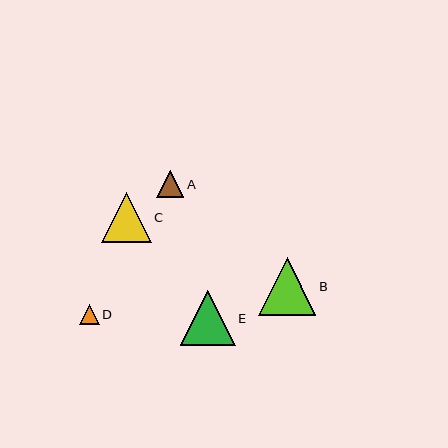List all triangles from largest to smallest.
From largest to smallest: B, E, C, A, D.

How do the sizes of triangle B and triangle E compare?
Triangle B and triangle E are approximately the same size.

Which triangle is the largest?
Triangle B is the largest with a size of approximately 58 pixels.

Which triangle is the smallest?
Triangle D is the smallest with a size of approximately 19 pixels.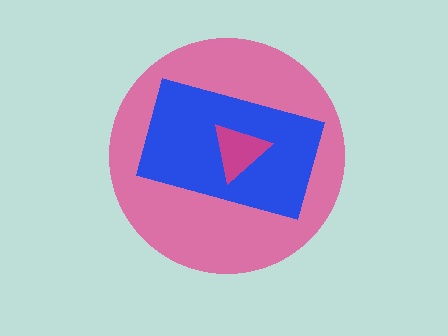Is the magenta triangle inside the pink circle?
Yes.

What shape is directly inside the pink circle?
The blue rectangle.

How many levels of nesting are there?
3.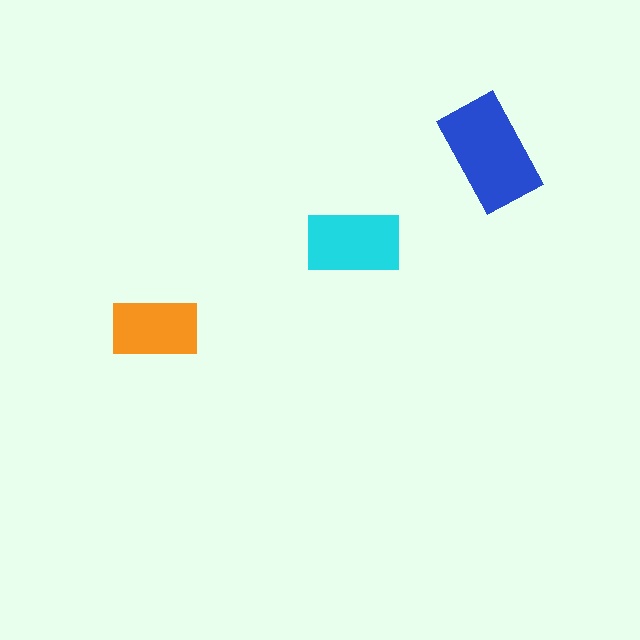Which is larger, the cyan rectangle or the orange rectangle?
The cyan one.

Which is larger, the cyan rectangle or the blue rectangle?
The blue one.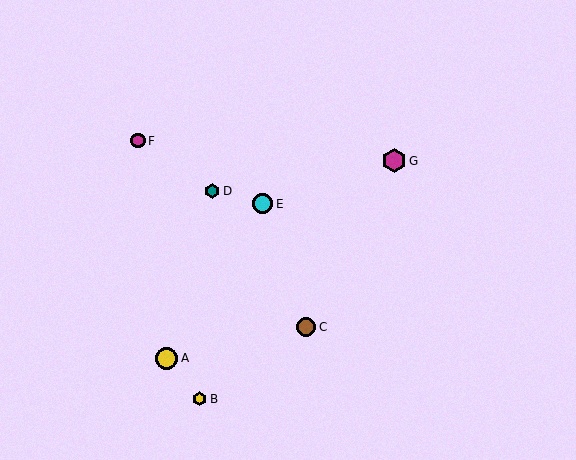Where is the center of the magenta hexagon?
The center of the magenta hexagon is at (394, 161).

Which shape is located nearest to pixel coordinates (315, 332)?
The brown circle (labeled C) at (306, 327) is nearest to that location.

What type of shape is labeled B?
Shape B is a yellow hexagon.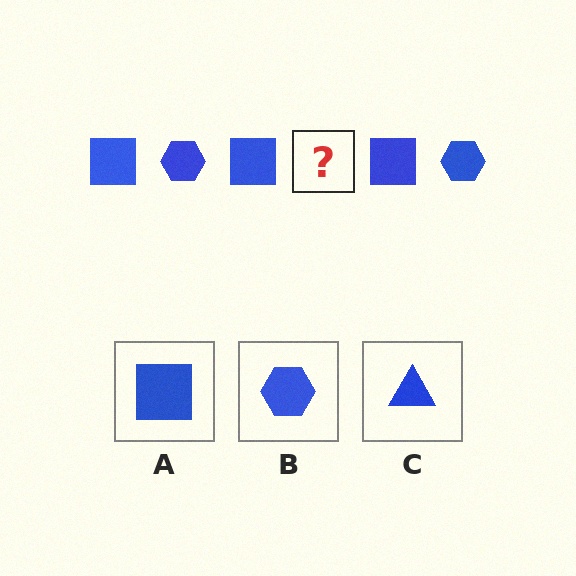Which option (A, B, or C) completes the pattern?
B.